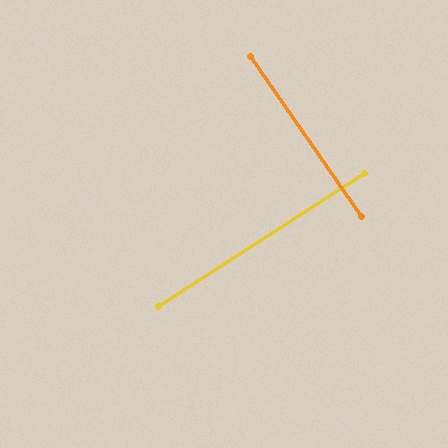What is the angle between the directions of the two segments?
Approximately 88 degrees.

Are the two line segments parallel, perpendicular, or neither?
Perpendicular — they meet at approximately 88°.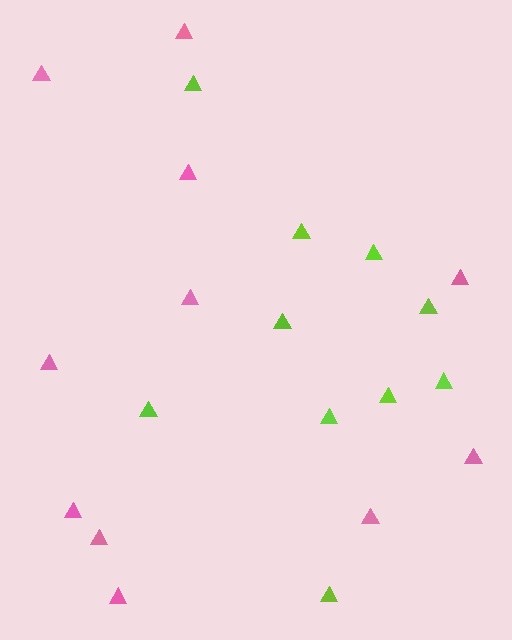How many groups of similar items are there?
There are 2 groups: one group of lime triangles (10) and one group of pink triangles (11).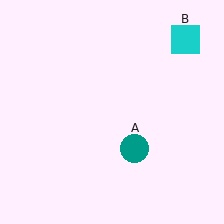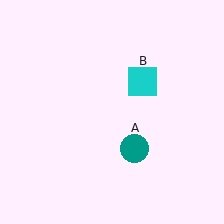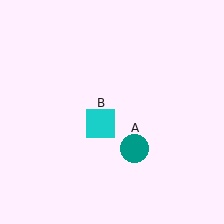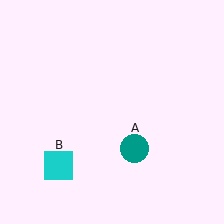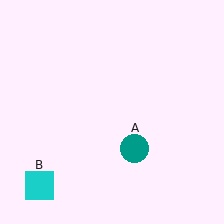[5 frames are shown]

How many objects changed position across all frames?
1 object changed position: cyan square (object B).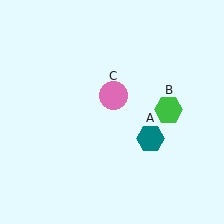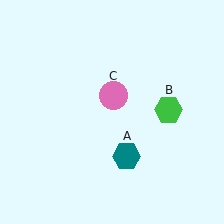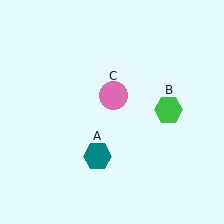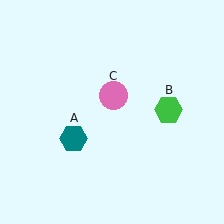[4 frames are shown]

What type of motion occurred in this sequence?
The teal hexagon (object A) rotated clockwise around the center of the scene.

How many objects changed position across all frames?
1 object changed position: teal hexagon (object A).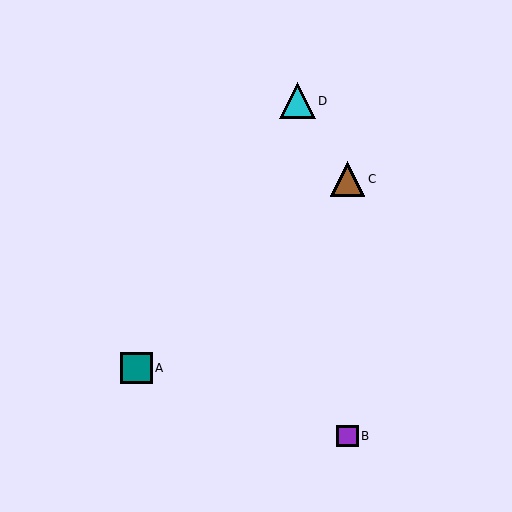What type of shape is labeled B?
Shape B is a purple square.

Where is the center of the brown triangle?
The center of the brown triangle is at (347, 179).